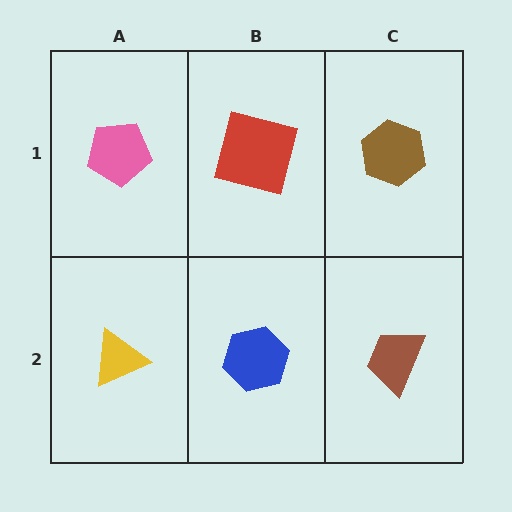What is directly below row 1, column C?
A brown trapezoid.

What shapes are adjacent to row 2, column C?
A brown hexagon (row 1, column C), a blue hexagon (row 2, column B).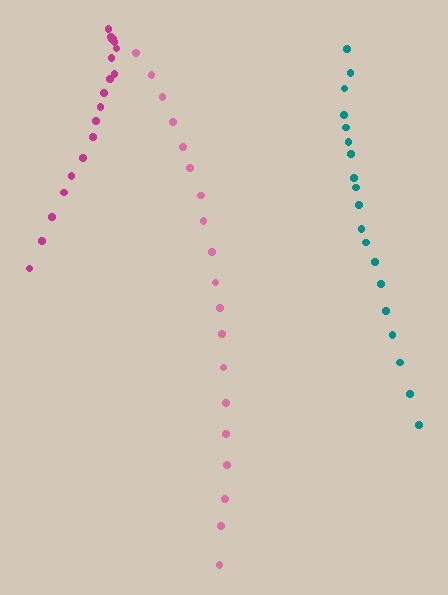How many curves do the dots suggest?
There are 3 distinct paths.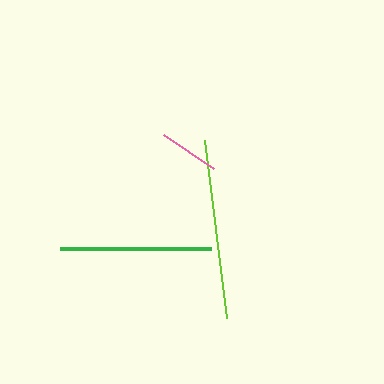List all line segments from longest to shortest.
From longest to shortest: lime, green, pink.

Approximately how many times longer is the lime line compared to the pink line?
The lime line is approximately 3.0 times the length of the pink line.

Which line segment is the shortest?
The pink line is the shortest at approximately 60 pixels.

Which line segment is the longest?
The lime line is the longest at approximately 179 pixels.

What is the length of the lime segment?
The lime segment is approximately 179 pixels long.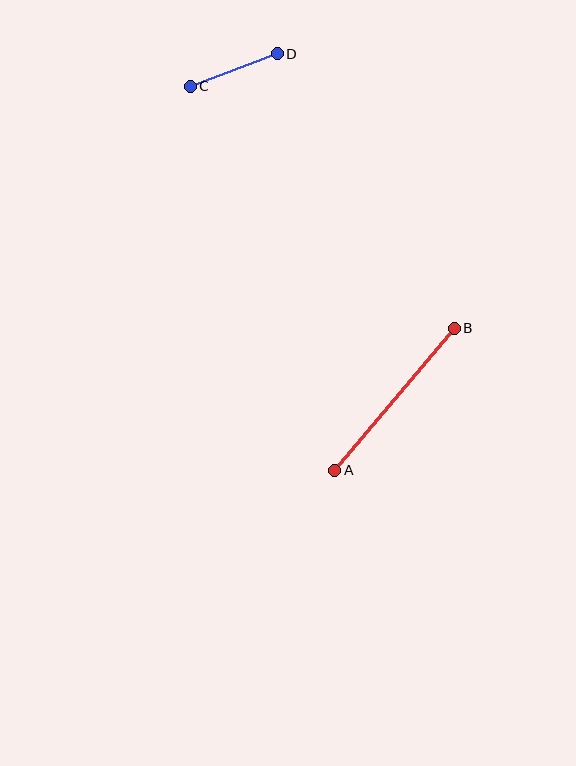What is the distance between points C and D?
The distance is approximately 93 pixels.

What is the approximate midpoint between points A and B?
The midpoint is at approximately (395, 399) pixels.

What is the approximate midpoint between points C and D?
The midpoint is at approximately (234, 70) pixels.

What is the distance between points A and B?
The distance is approximately 186 pixels.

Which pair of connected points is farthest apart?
Points A and B are farthest apart.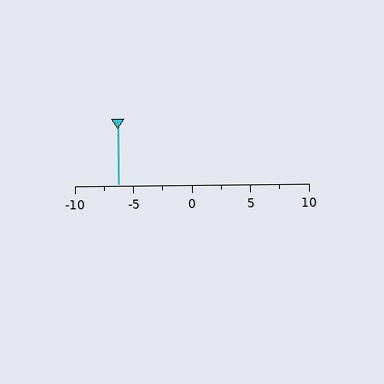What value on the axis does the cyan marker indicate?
The marker indicates approximately -6.2.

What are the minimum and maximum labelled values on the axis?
The axis runs from -10 to 10.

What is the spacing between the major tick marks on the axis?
The major ticks are spaced 5 apart.